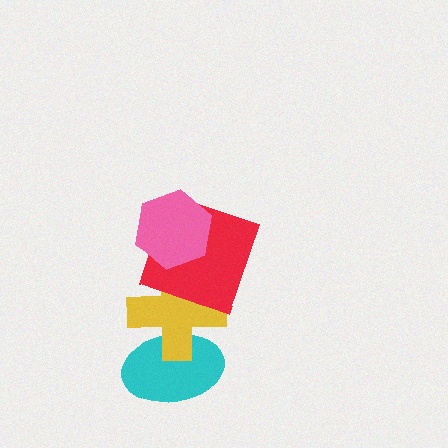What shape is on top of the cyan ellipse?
The yellow cross is on top of the cyan ellipse.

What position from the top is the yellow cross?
The yellow cross is 3rd from the top.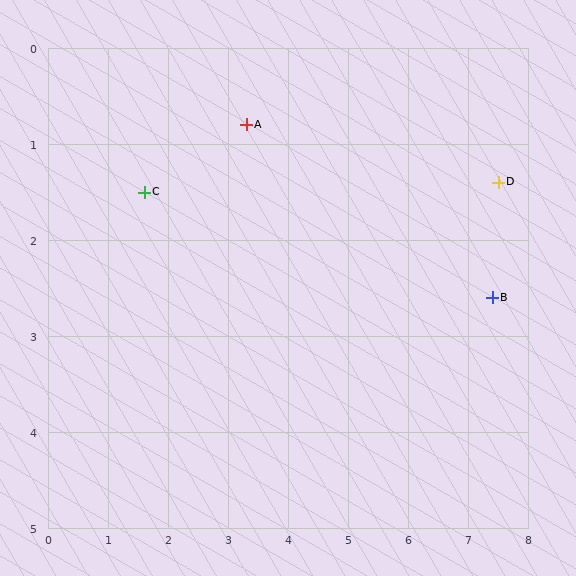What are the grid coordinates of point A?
Point A is at approximately (3.3, 0.8).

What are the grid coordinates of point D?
Point D is at approximately (7.5, 1.4).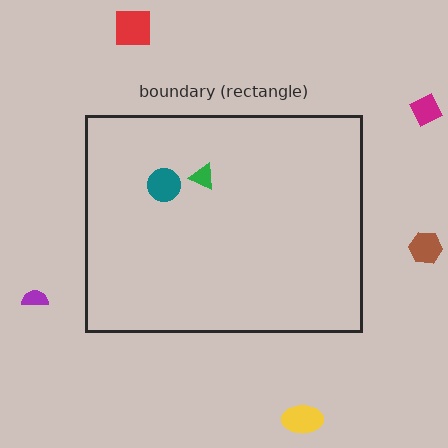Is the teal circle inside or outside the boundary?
Inside.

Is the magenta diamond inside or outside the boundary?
Outside.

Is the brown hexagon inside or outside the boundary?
Outside.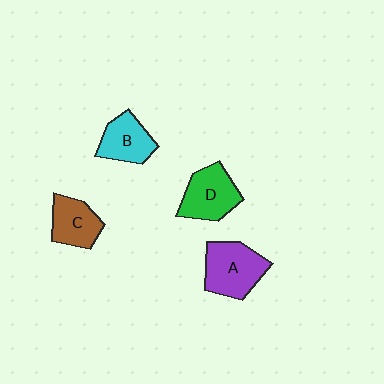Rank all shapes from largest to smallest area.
From largest to smallest: A (purple), D (green), B (cyan), C (brown).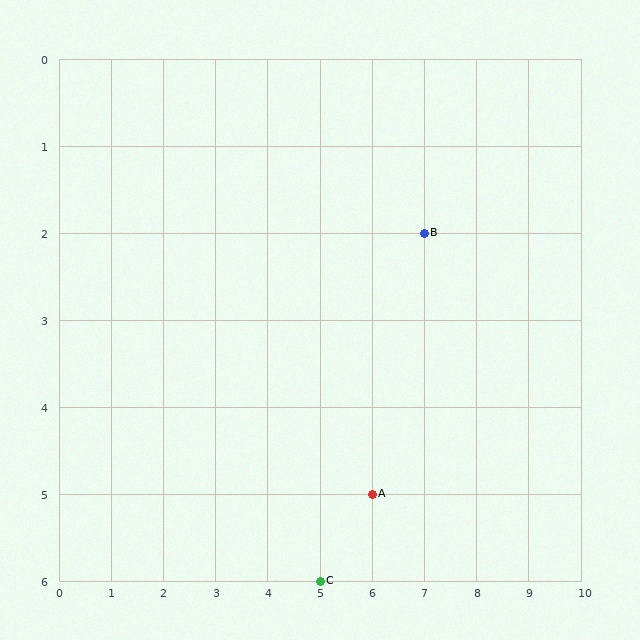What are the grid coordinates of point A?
Point A is at grid coordinates (6, 5).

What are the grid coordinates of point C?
Point C is at grid coordinates (5, 6).